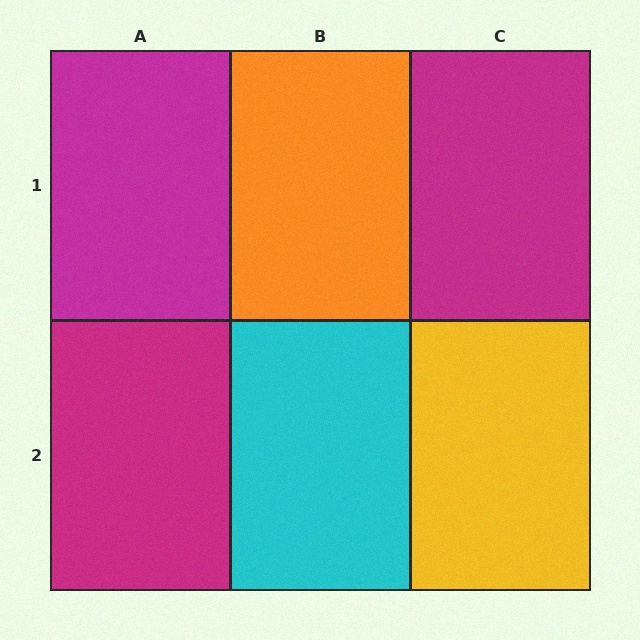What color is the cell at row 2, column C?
Yellow.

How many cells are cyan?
1 cell is cyan.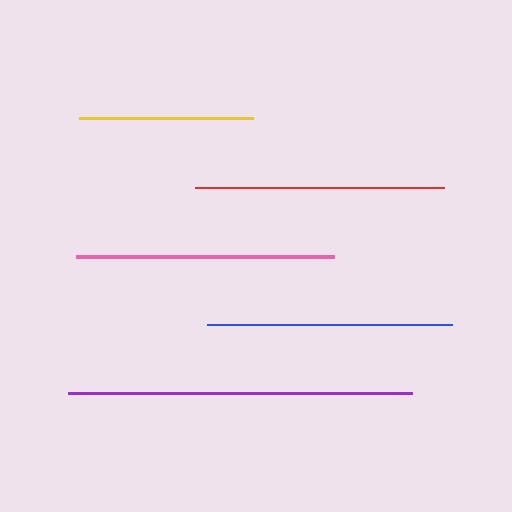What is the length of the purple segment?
The purple segment is approximately 343 pixels long.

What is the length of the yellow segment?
The yellow segment is approximately 174 pixels long.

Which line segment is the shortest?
The yellow line is the shortest at approximately 174 pixels.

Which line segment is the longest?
The purple line is the longest at approximately 343 pixels.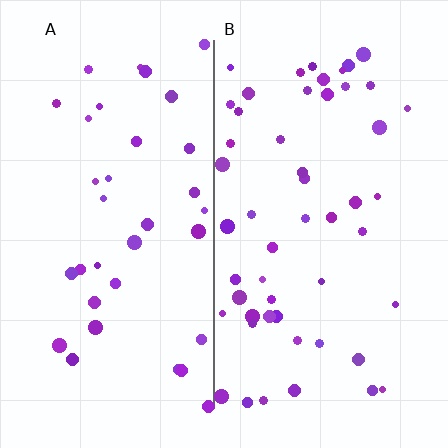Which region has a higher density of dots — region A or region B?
B (the right).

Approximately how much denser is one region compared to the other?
Approximately 1.5× — region B over region A.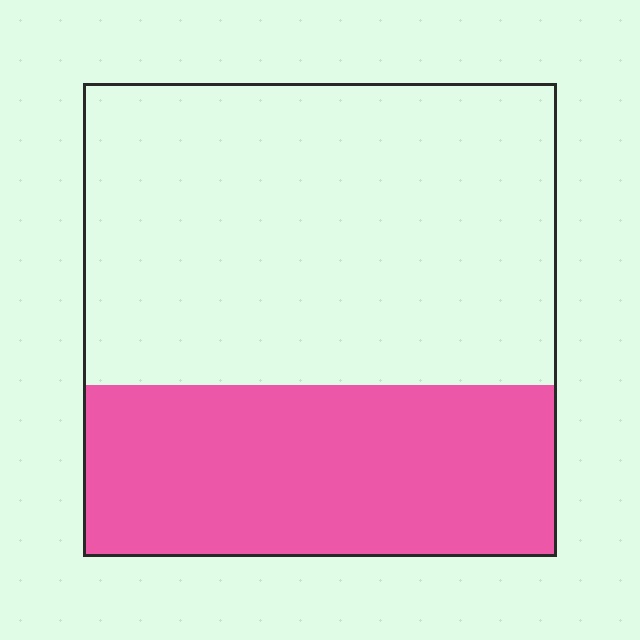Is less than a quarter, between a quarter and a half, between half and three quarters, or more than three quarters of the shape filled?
Between a quarter and a half.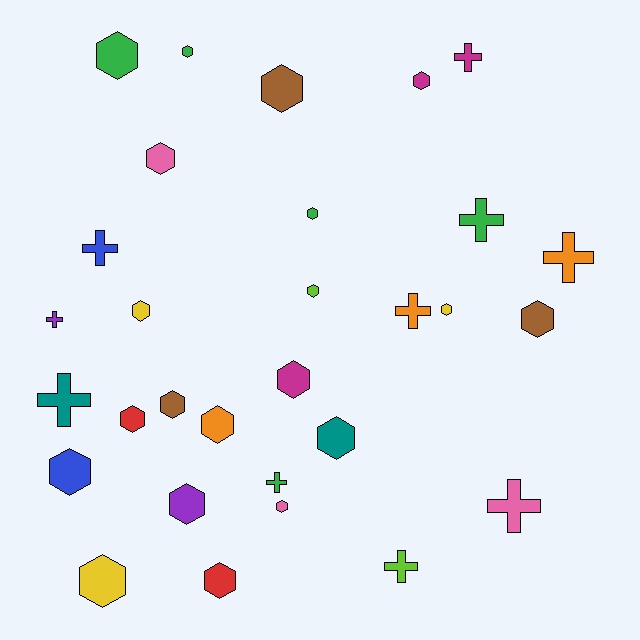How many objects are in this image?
There are 30 objects.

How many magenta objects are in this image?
There are 3 magenta objects.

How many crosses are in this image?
There are 10 crosses.